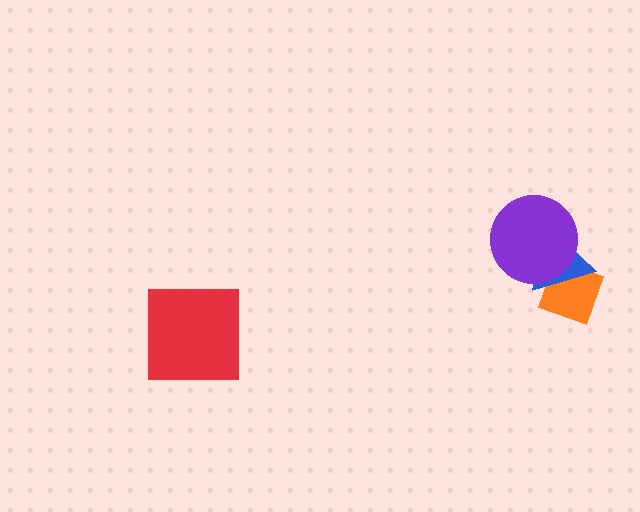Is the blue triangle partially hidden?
Yes, it is partially covered by another shape.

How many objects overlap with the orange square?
1 object overlaps with the orange square.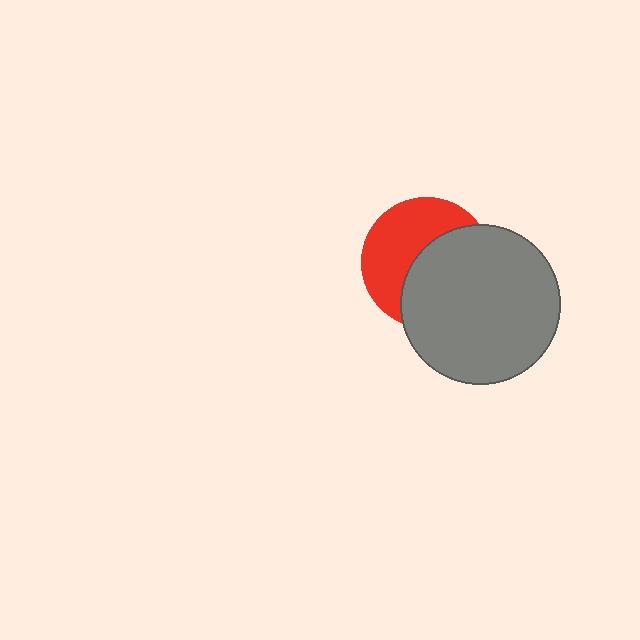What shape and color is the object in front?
The object in front is a gray circle.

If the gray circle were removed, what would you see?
You would see the complete red circle.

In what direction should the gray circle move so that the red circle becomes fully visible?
The gray circle should move toward the lower-right. That is the shortest direction to clear the overlap and leave the red circle fully visible.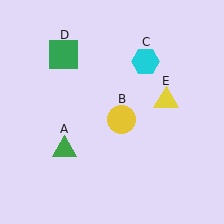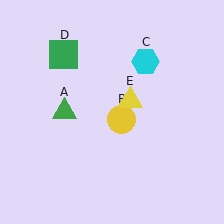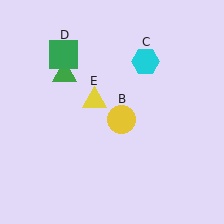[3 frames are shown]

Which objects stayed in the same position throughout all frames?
Yellow circle (object B) and cyan hexagon (object C) and green square (object D) remained stationary.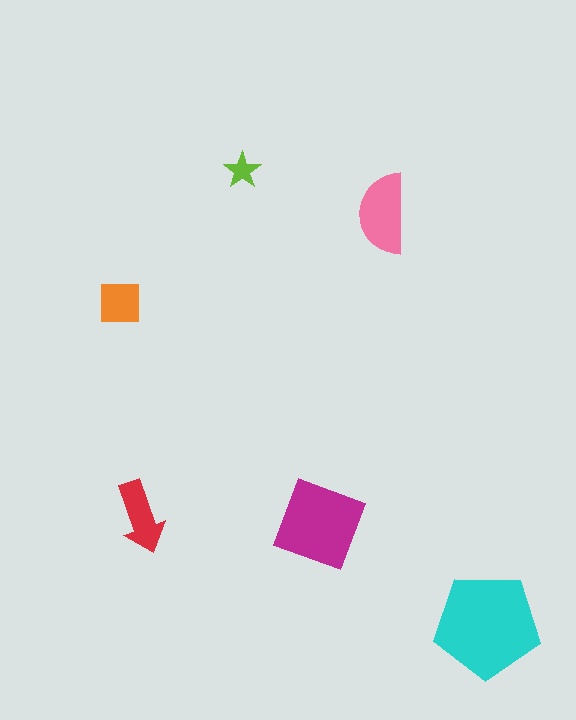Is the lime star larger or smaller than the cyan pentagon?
Smaller.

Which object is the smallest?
The lime star.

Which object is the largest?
The cyan pentagon.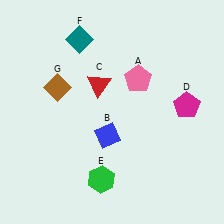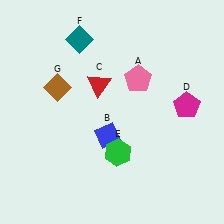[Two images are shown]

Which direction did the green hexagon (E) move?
The green hexagon (E) moved up.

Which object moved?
The green hexagon (E) moved up.